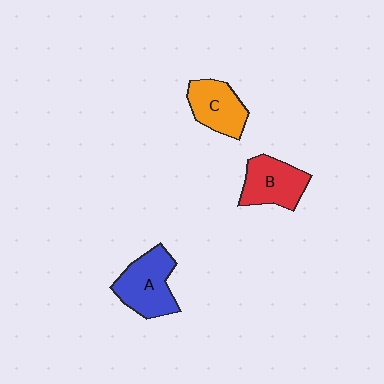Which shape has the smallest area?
Shape C (orange).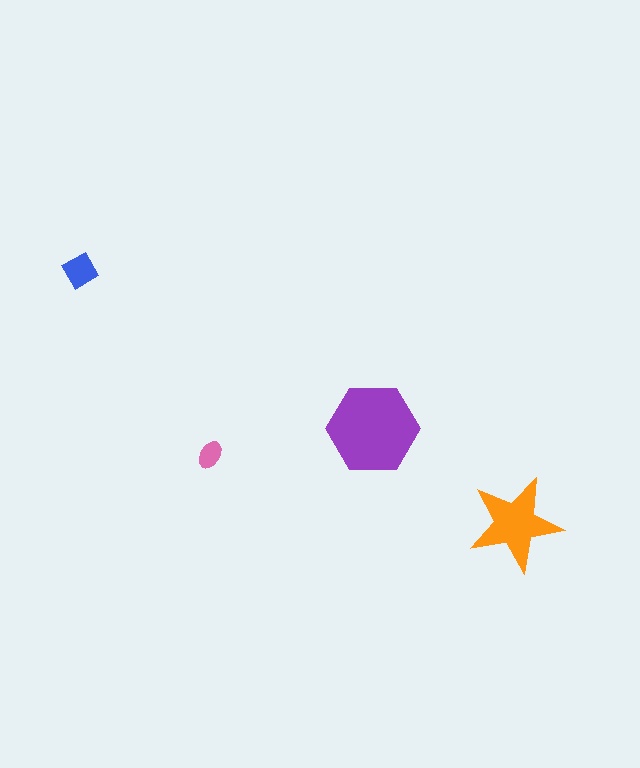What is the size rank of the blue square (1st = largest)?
3rd.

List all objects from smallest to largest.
The pink ellipse, the blue square, the orange star, the purple hexagon.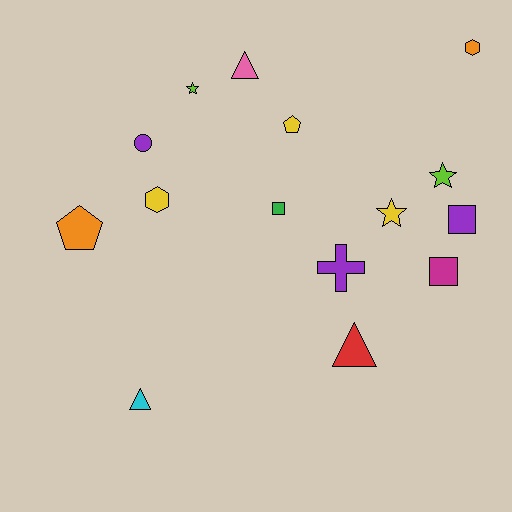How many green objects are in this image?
There is 1 green object.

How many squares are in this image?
There are 3 squares.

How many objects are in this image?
There are 15 objects.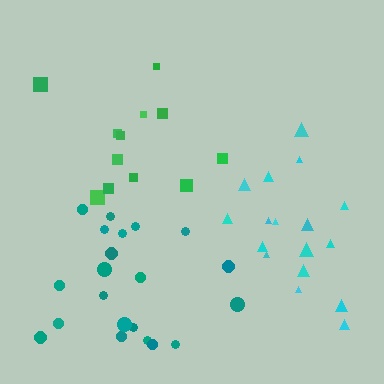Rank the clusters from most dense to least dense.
teal, cyan, green.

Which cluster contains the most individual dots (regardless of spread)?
Teal (21).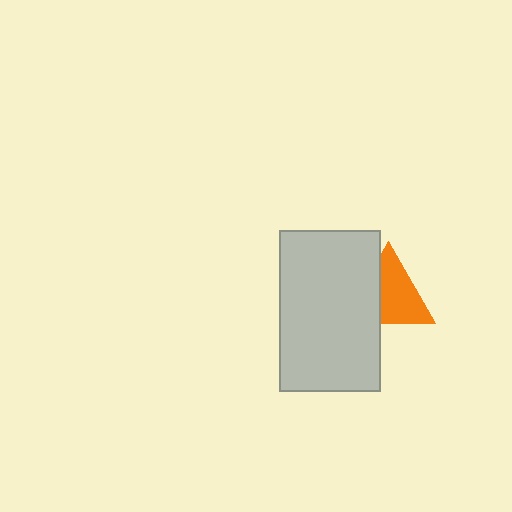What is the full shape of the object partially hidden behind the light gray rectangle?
The partially hidden object is an orange triangle.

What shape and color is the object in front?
The object in front is a light gray rectangle.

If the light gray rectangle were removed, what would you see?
You would see the complete orange triangle.